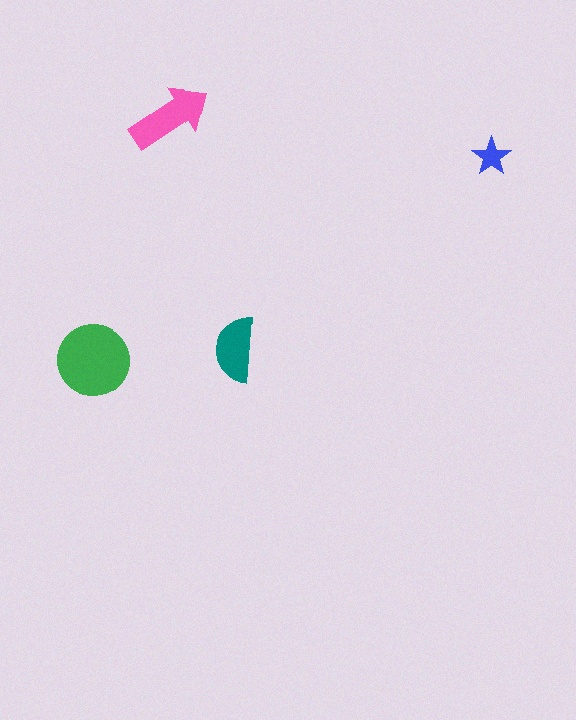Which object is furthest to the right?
The blue star is rightmost.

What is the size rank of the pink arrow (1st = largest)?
2nd.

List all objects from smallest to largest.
The blue star, the teal semicircle, the pink arrow, the green circle.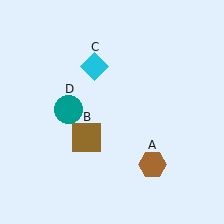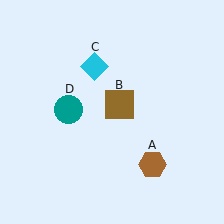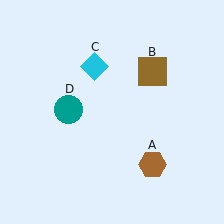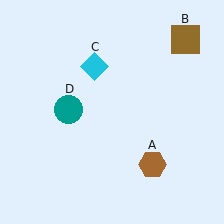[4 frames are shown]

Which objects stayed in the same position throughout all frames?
Brown hexagon (object A) and cyan diamond (object C) and teal circle (object D) remained stationary.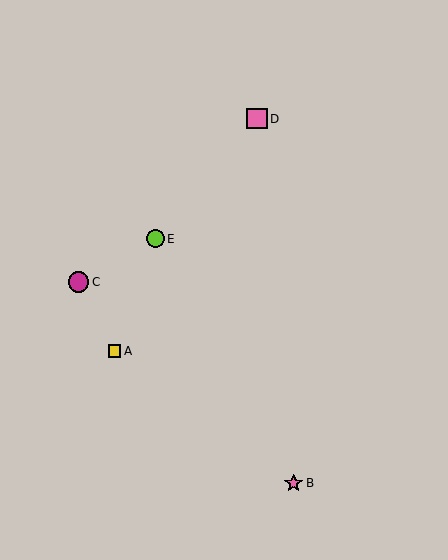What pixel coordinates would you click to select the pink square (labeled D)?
Click at (257, 119) to select the pink square D.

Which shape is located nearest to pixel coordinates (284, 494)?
The pink star (labeled B) at (294, 483) is nearest to that location.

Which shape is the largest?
The magenta circle (labeled C) is the largest.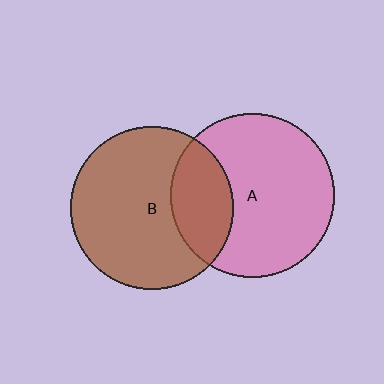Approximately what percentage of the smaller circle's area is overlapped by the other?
Approximately 25%.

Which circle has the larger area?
Circle A (pink).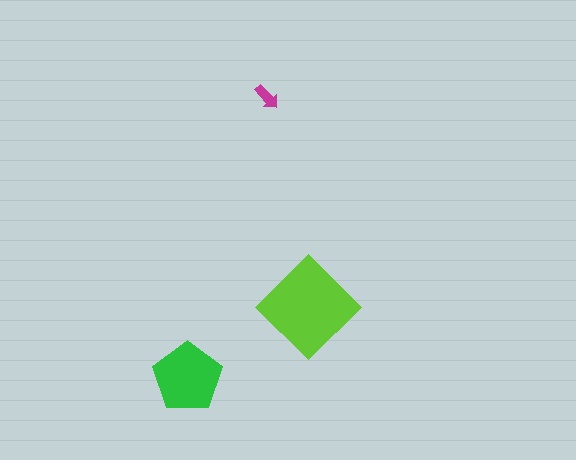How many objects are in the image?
There are 3 objects in the image.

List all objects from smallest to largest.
The magenta arrow, the green pentagon, the lime diamond.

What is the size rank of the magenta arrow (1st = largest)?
3rd.